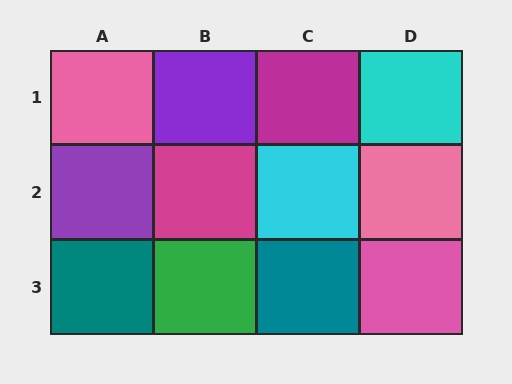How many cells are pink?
3 cells are pink.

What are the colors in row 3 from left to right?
Teal, green, teal, pink.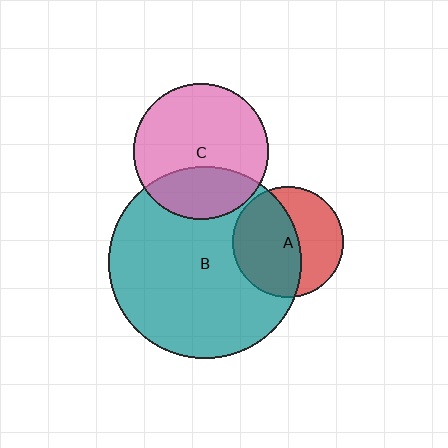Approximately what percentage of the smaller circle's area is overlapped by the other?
Approximately 30%.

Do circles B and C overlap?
Yes.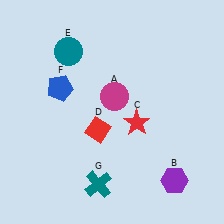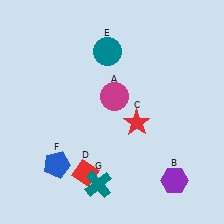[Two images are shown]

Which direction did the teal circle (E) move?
The teal circle (E) moved right.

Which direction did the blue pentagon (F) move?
The blue pentagon (F) moved down.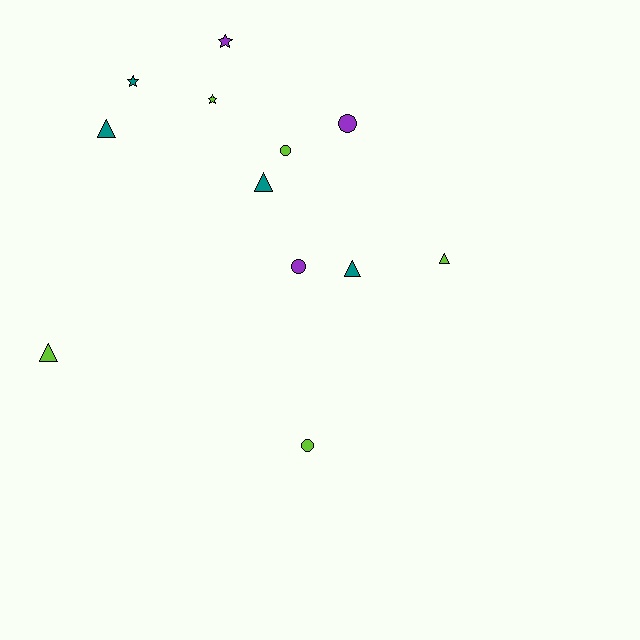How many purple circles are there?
There are 2 purple circles.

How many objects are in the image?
There are 12 objects.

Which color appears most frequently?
Lime, with 5 objects.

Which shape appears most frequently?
Triangle, with 5 objects.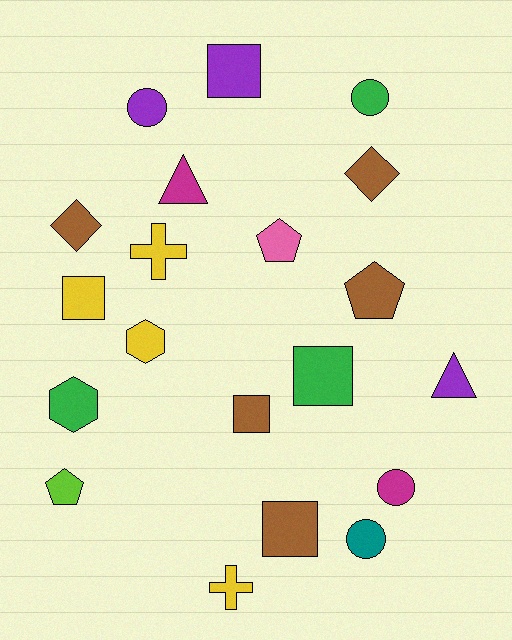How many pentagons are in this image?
There are 3 pentagons.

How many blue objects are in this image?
There are no blue objects.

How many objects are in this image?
There are 20 objects.